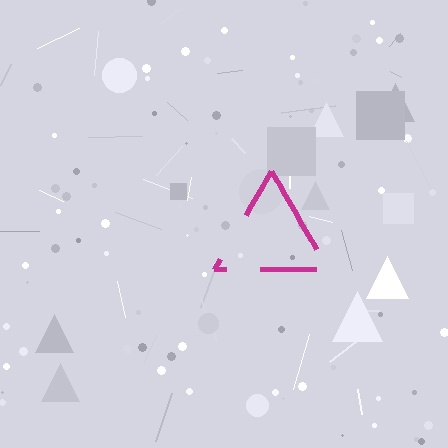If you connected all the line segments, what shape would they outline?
They would outline a triangle.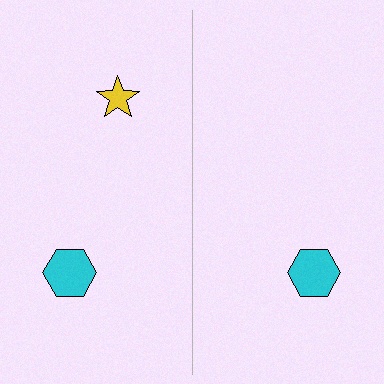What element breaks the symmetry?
A yellow star is missing from the right side.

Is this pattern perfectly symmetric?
No, the pattern is not perfectly symmetric. A yellow star is missing from the right side.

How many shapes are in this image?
There are 3 shapes in this image.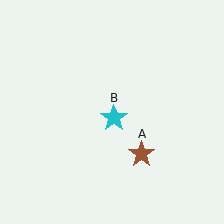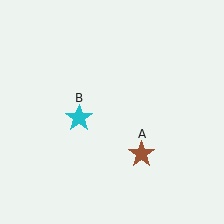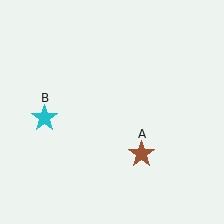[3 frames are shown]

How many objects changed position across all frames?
1 object changed position: cyan star (object B).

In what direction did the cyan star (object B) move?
The cyan star (object B) moved left.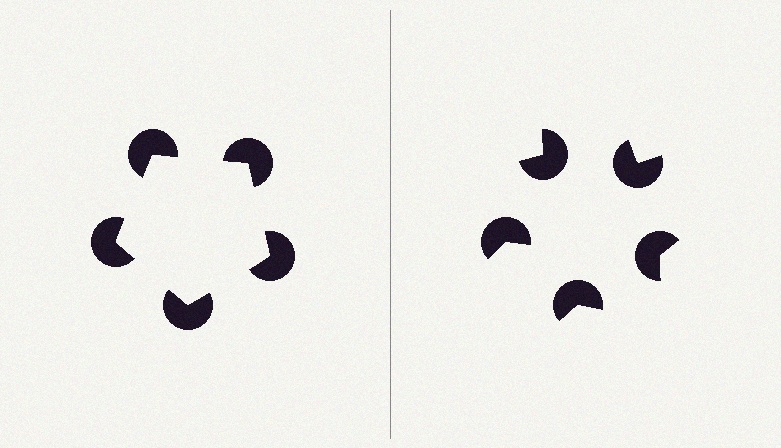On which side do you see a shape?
An illusory pentagon appears on the left side. On the right side the wedge cuts are rotated, so no coherent shape forms.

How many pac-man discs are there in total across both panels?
10 — 5 on each side.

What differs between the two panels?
The pac-man discs are positioned identically on both sides; only the wedge orientations differ. On the left they align to a pentagon; on the right they are misaligned.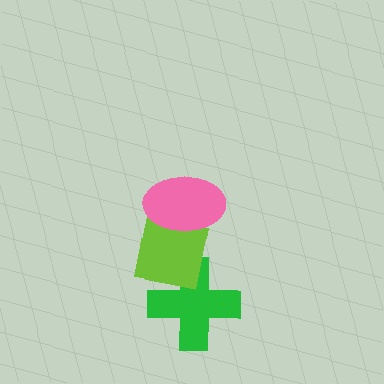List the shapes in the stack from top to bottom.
From top to bottom: the pink ellipse, the lime square, the green cross.